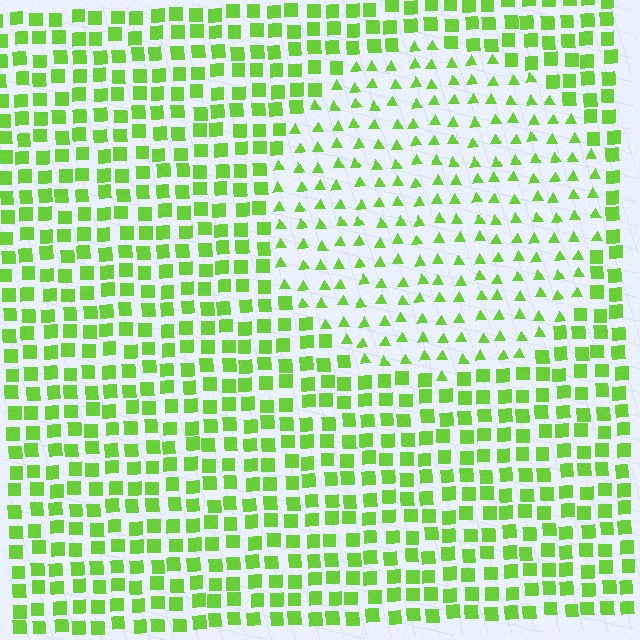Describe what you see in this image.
The image is filled with small lime elements arranged in a uniform grid. A circle-shaped region contains triangles, while the surrounding area contains squares. The boundary is defined purely by the change in element shape.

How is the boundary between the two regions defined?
The boundary is defined by a change in element shape: triangles inside vs. squares outside. All elements share the same color and spacing.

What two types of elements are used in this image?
The image uses triangles inside the circle region and squares outside it.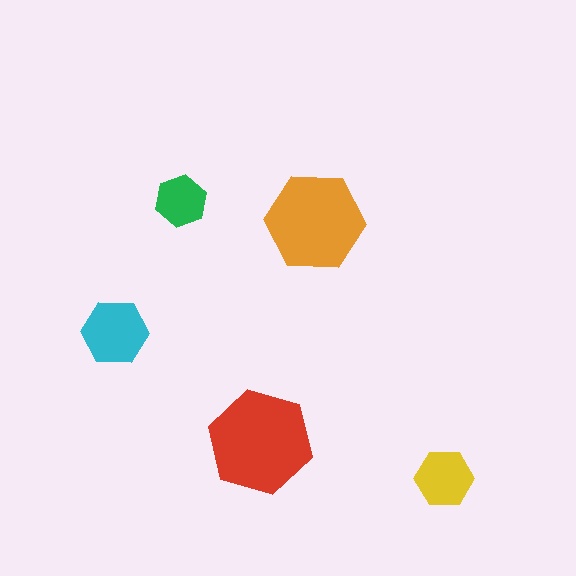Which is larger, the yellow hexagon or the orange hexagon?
The orange one.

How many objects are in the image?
There are 5 objects in the image.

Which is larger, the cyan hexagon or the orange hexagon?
The orange one.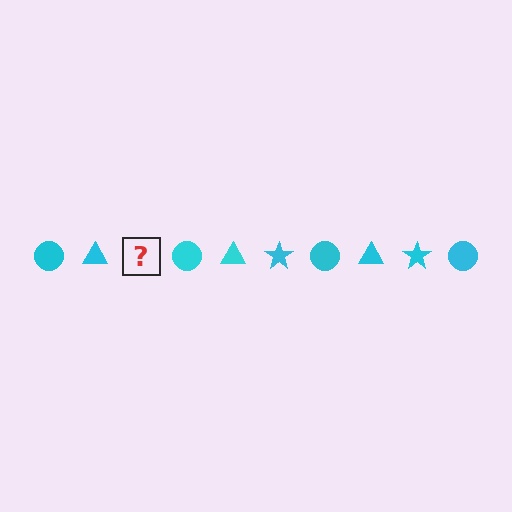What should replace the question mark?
The question mark should be replaced with a cyan star.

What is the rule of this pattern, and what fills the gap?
The rule is that the pattern cycles through circle, triangle, star shapes in cyan. The gap should be filled with a cyan star.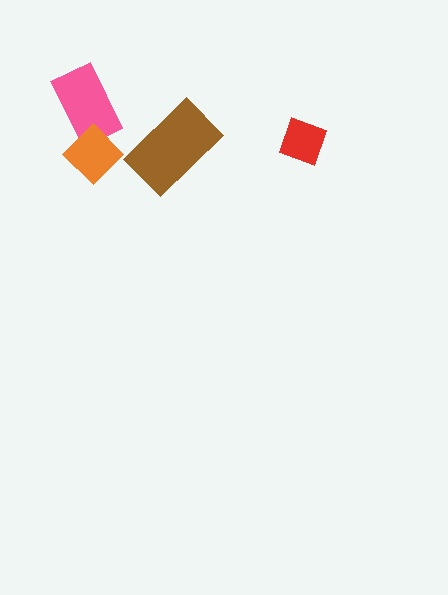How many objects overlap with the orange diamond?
1 object overlaps with the orange diamond.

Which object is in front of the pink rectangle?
The orange diamond is in front of the pink rectangle.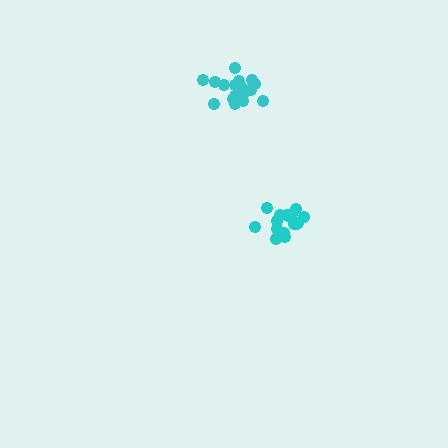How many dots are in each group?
Group 1: 19 dots, Group 2: 16 dots (35 total).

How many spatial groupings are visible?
There are 2 spatial groupings.